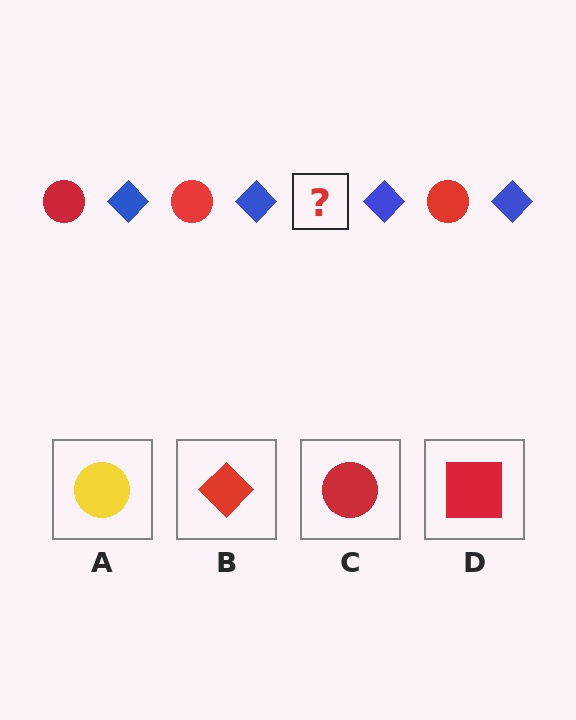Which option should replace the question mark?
Option C.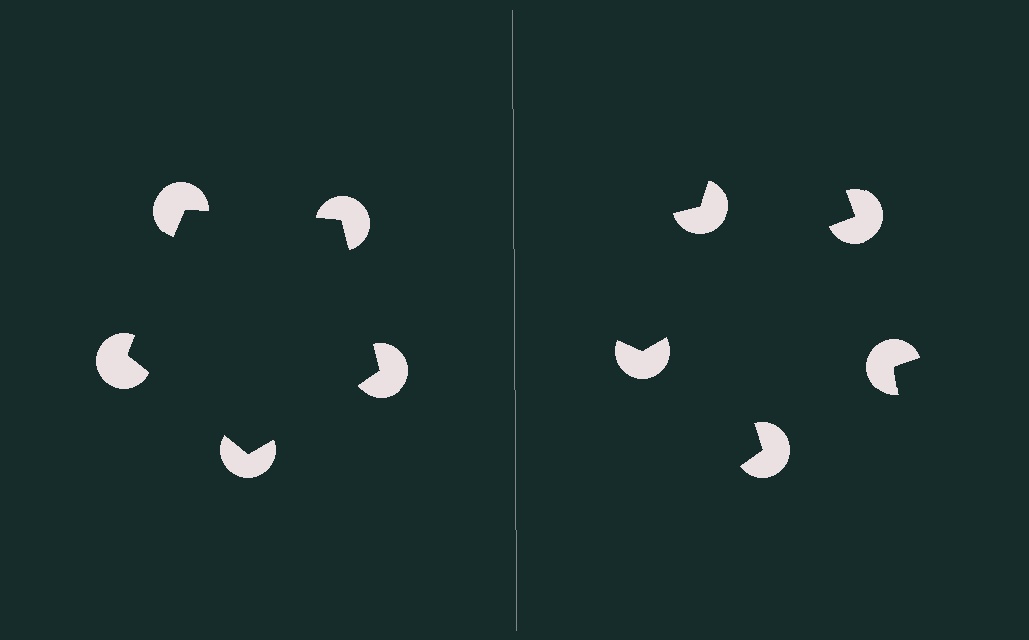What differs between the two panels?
The pac-man discs are positioned identically on both sides; only the wedge orientations differ. On the left they align to a pentagon; on the right they are misaligned.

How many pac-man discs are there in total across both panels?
10 — 5 on each side.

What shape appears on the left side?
An illusory pentagon.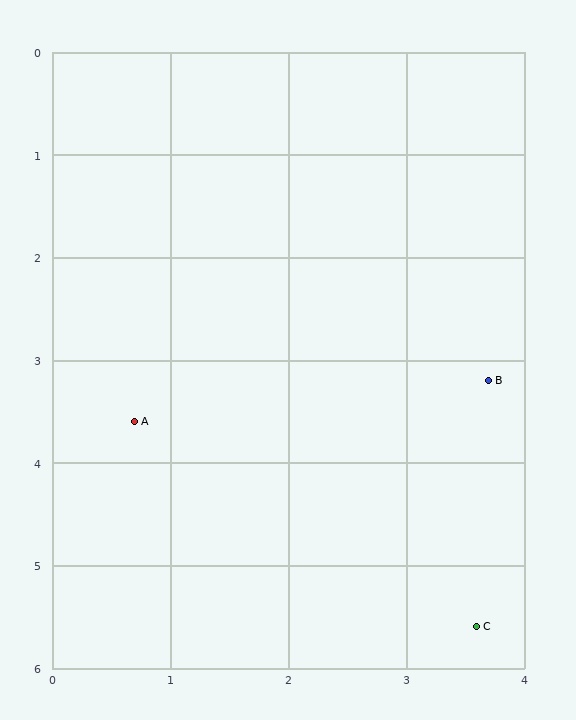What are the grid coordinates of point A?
Point A is at approximately (0.7, 3.6).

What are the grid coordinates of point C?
Point C is at approximately (3.6, 5.6).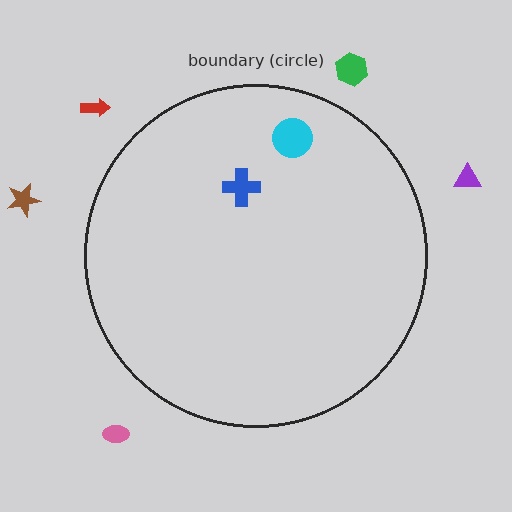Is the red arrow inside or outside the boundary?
Outside.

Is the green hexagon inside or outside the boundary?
Outside.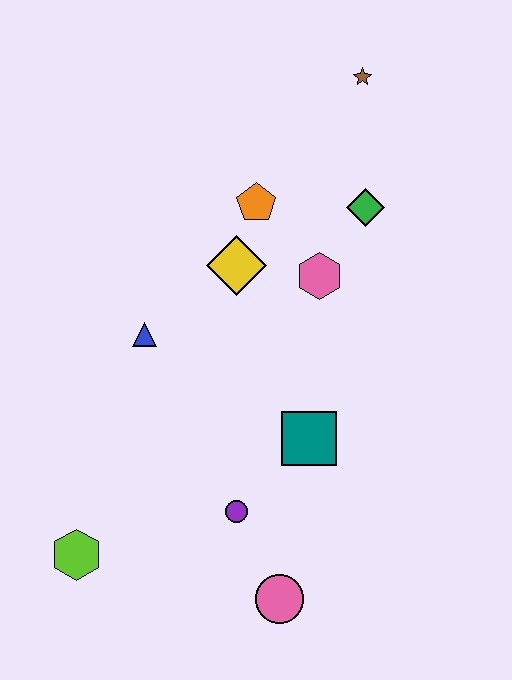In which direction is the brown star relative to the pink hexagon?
The brown star is above the pink hexagon.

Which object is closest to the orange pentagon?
The yellow diamond is closest to the orange pentagon.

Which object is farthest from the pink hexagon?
The lime hexagon is farthest from the pink hexagon.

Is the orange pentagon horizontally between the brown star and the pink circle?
No